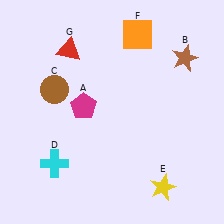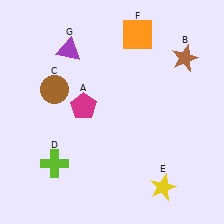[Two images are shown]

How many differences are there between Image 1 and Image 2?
There are 2 differences between the two images.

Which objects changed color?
D changed from cyan to lime. G changed from red to purple.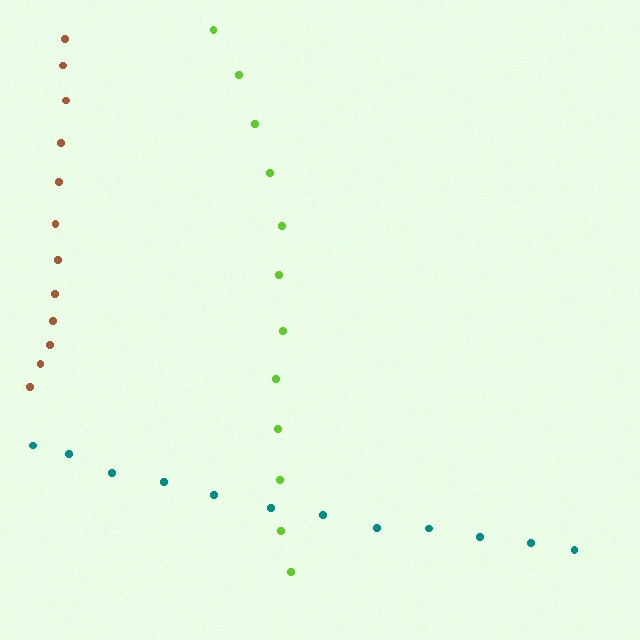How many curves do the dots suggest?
There are 3 distinct paths.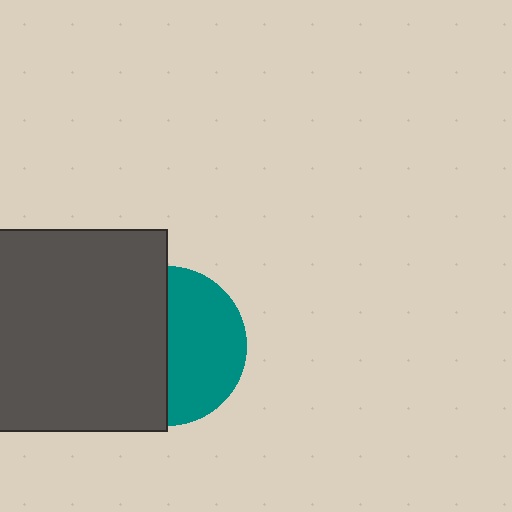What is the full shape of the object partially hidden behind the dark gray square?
The partially hidden object is a teal circle.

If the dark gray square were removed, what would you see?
You would see the complete teal circle.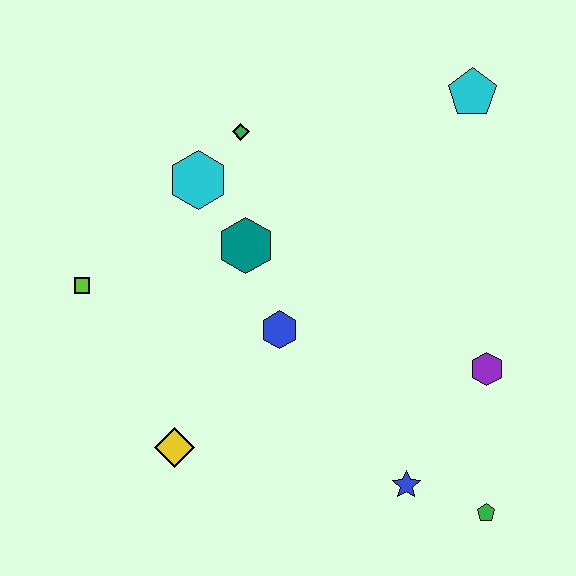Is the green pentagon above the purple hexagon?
No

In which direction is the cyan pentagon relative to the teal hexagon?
The cyan pentagon is to the right of the teal hexagon.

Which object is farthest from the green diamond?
The green pentagon is farthest from the green diamond.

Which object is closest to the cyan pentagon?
The green diamond is closest to the cyan pentagon.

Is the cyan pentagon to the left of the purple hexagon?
Yes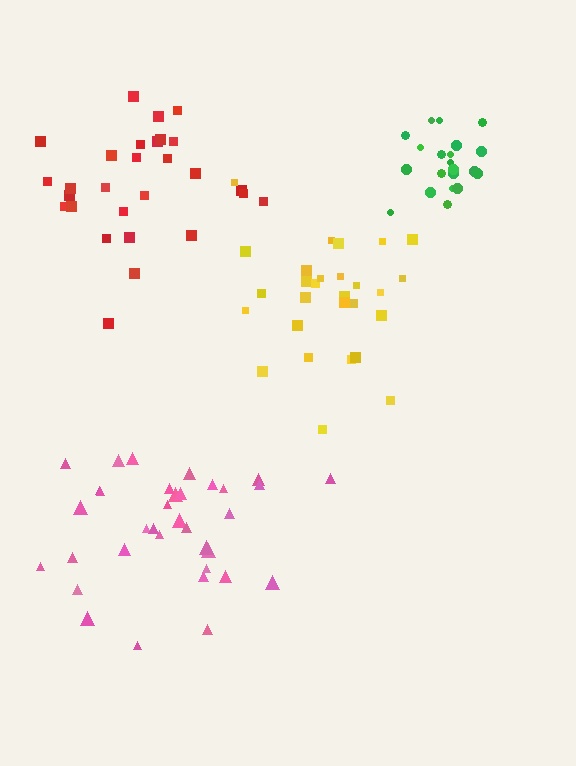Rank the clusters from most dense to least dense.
green, yellow, pink, red.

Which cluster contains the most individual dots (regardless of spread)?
Pink (35).